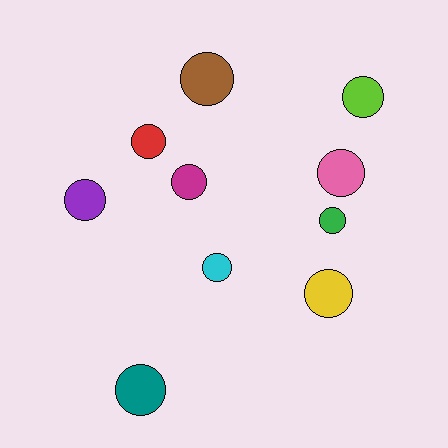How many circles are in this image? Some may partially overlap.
There are 10 circles.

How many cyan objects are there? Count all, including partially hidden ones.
There is 1 cyan object.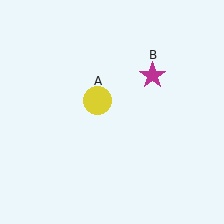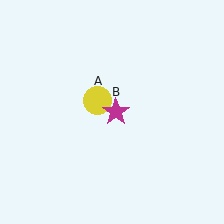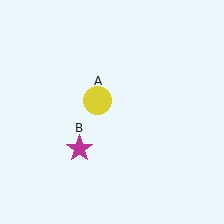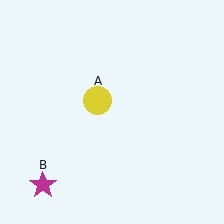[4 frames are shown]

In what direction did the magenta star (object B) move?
The magenta star (object B) moved down and to the left.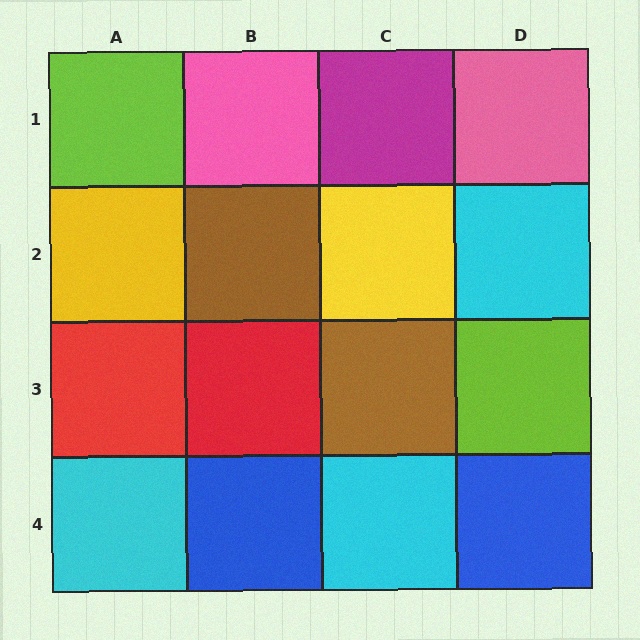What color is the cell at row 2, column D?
Cyan.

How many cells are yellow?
2 cells are yellow.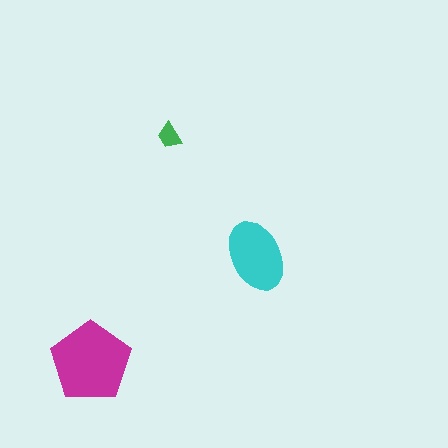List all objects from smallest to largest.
The green trapezoid, the cyan ellipse, the magenta pentagon.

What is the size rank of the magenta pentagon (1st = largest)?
1st.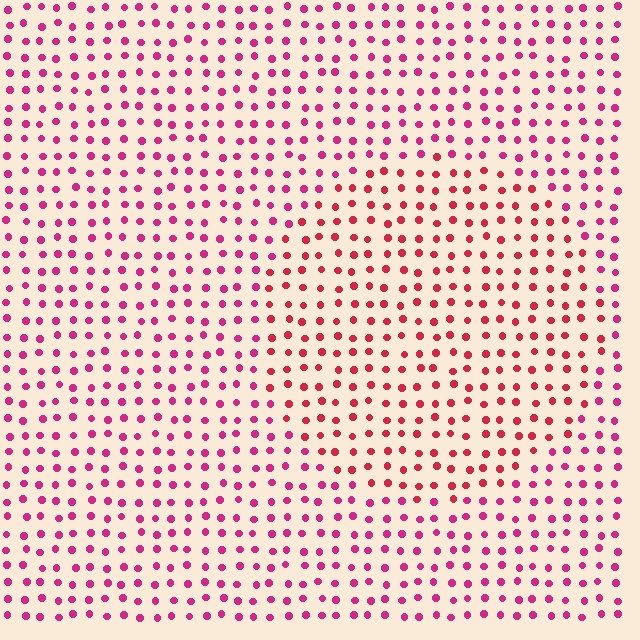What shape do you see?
I see a circle.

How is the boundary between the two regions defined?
The boundary is defined purely by a slight shift in hue (about 24 degrees). Spacing, size, and orientation are identical on both sides.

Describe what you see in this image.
The image is filled with small magenta elements in a uniform arrangement. A circle-shaped region is visible where the elements are tinted to a slightly different hue, forming a subtle color boundary.